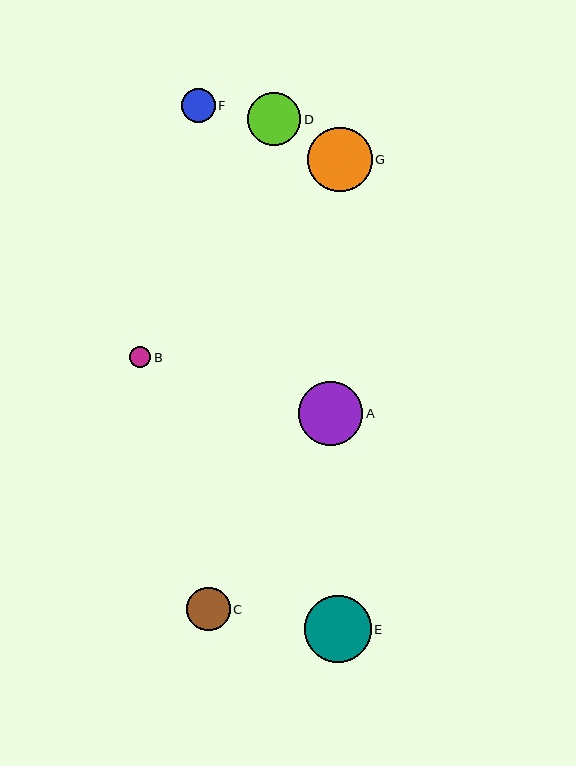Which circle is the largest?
Circle E is the largest with a size of approximately 67 pixels.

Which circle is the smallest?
Circle B is the smallest with a size of approximately 21 pixels.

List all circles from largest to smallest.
From largest to smallest: E, G, A, D, C, F, B.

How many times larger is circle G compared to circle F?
Circle G is approximately 1.9 times the size of circle F.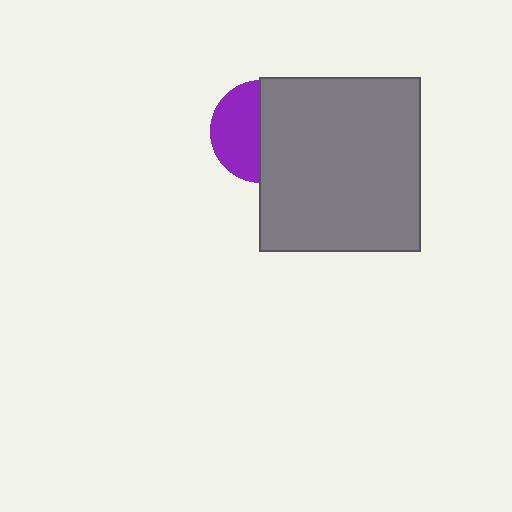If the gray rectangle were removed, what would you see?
You would see the complete purple circle.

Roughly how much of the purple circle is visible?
About half of it is visible (roughly 48%).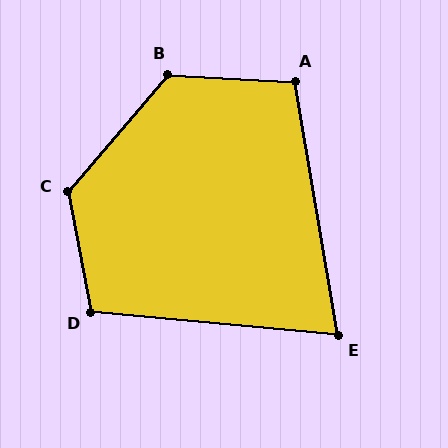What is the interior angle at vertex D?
Approximately 106 degrees (obtuse).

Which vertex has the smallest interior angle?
E, at approximately 75 degrees.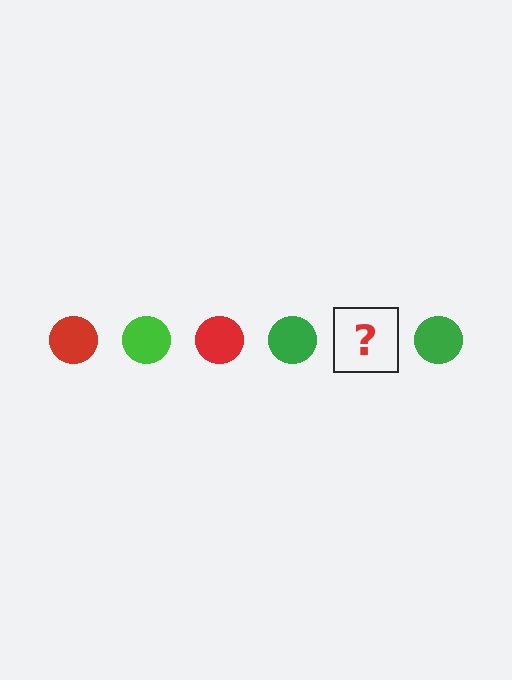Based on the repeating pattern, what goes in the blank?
The blank should be a red circle.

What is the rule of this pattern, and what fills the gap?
The rule is that the pattern cycles through red, green circles. The gap should be filled with a red circle.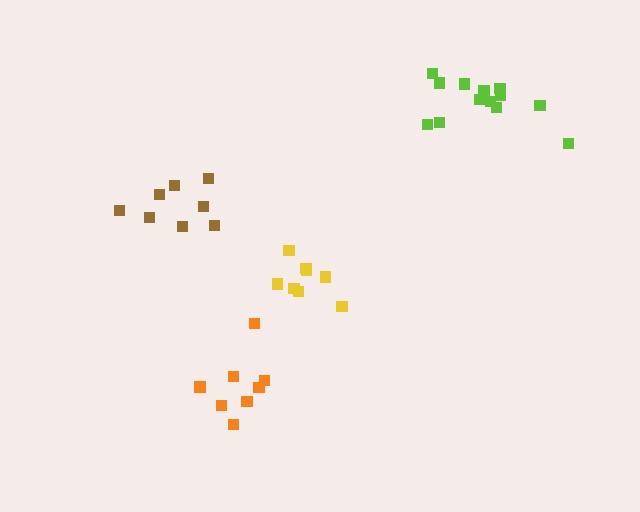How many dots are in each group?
Group 1: 8 dots, Group 2: 8 dots, Group 3: 13 dots, Group 4: 8 dots (37 total).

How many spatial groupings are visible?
There are 4 spatial groupings.